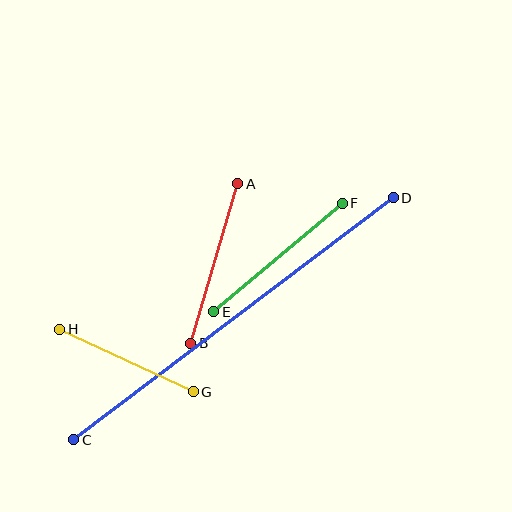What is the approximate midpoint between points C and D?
The midpoint is at approximately (233, 319) pixels.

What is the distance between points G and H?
The distance is approximately 147 pixels.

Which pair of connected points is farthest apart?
Points C and D are farthest apart.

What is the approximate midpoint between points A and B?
The midpoint is at approximately (214, 263) pixels.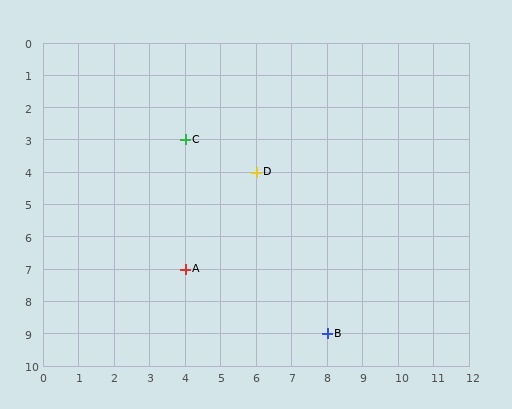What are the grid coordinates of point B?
Point B is at grid coordinates (8, 9).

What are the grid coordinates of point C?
Point C is at grid coordinates (4, 3).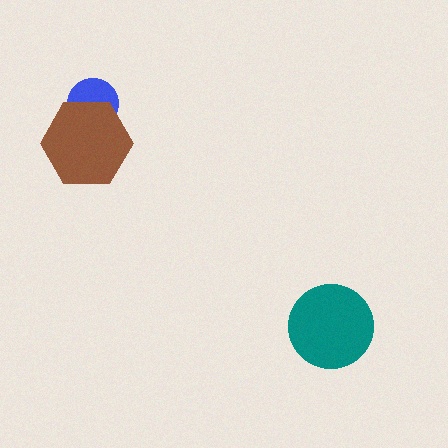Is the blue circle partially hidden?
Yes, it is partially covered by another shape.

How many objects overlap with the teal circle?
0 objects overlap with the teal circle.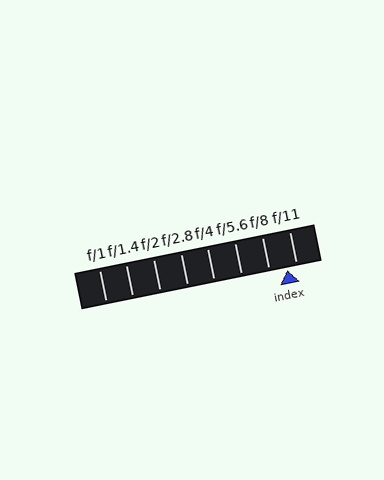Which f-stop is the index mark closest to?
The index mark is closest to f/11.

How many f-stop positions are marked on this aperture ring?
There are 8 f-stop positions marked.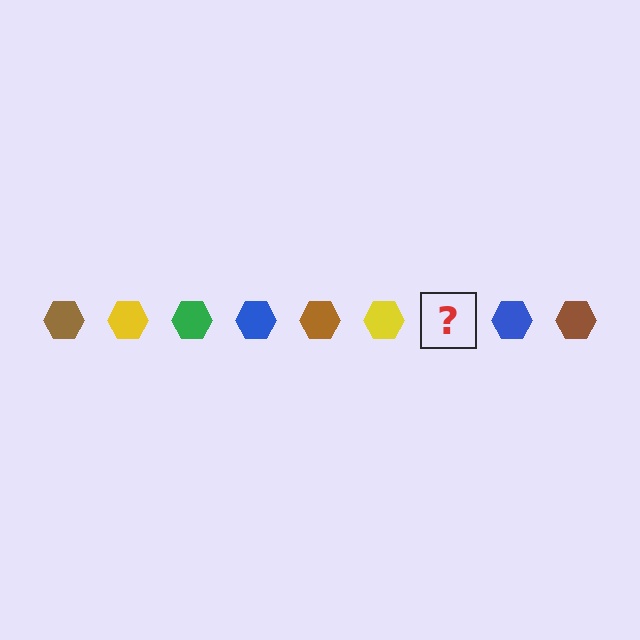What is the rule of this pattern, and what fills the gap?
The rule is that the pattern cycles through brown, yellow, green, blue hexagons. The gap should be filled with a green hexagon.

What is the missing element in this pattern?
The missing element is a green hexagon.